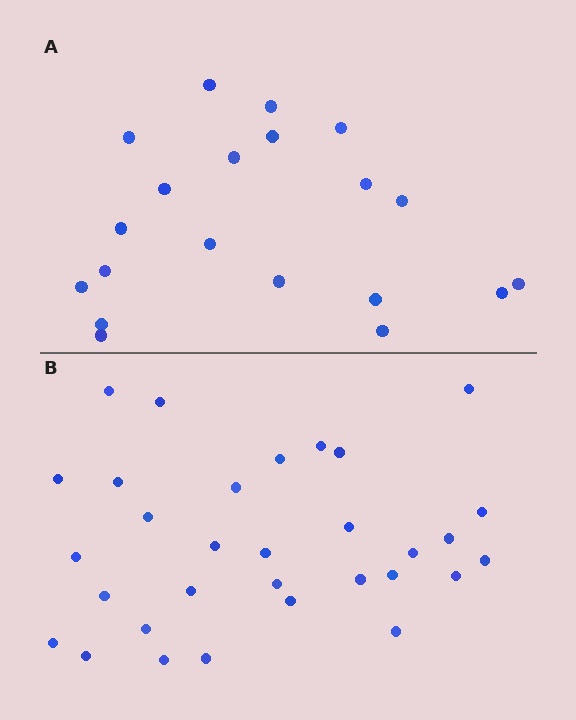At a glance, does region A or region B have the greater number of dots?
Region B (the bottom region) has more dots.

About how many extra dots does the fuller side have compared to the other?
Region B has roughly 12 or so more dots than region A.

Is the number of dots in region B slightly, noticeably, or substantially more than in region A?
Region B has substantially more. The ratio is roughly 1.6 to 1.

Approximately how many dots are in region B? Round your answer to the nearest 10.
About 30 dots. (The exact count is 31, which rounds to 30.)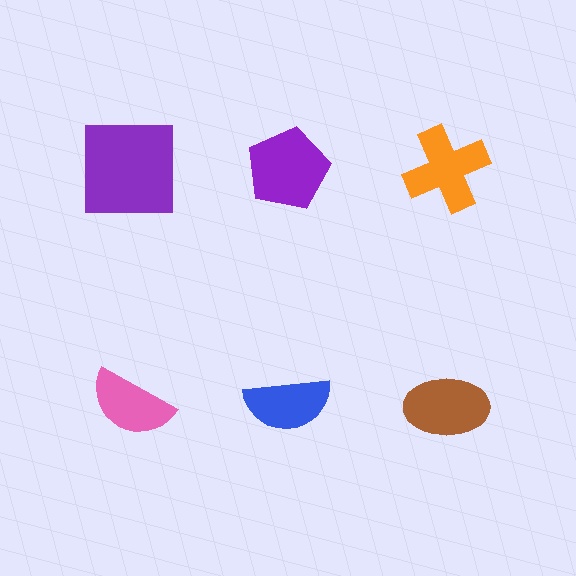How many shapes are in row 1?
3 shapes.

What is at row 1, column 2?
A purple pentagon.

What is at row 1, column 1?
A purple square.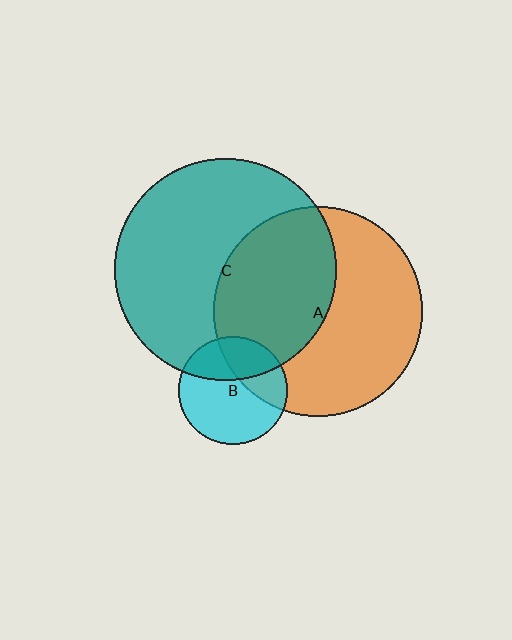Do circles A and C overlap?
Yes.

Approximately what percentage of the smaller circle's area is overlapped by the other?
Approximately 45%.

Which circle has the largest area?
Circle C (teal).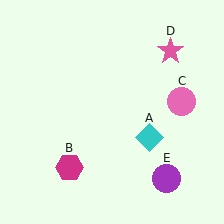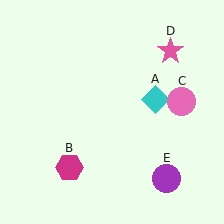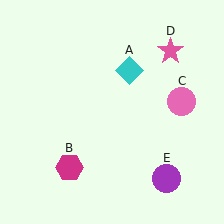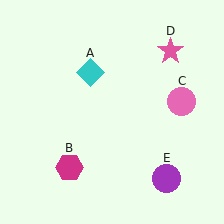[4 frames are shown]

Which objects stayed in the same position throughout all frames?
Magenta hexagon (object B) and pink circle (object C) and pink star (object D) and purple circle (object E) remained stationary.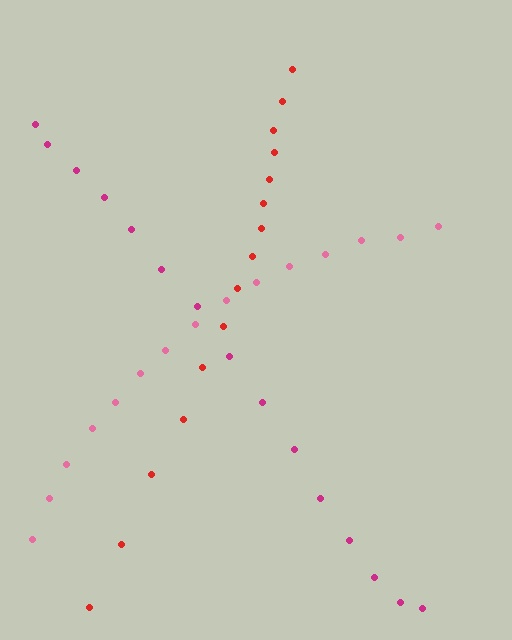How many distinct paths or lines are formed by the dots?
There are 3 distinct paths.